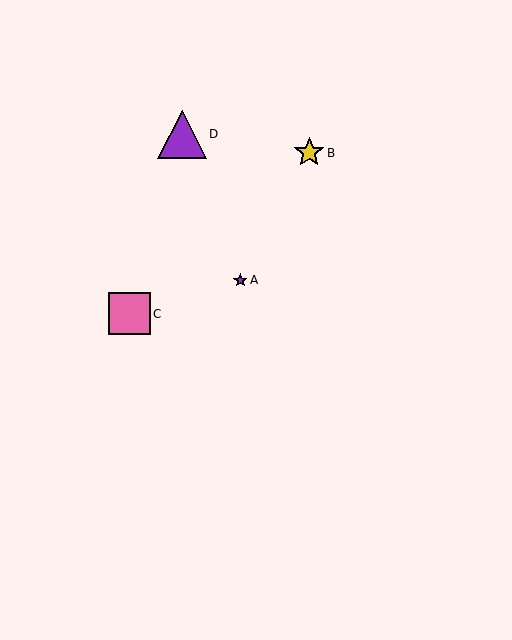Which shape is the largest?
The purple triangle (labeled D) is the largest.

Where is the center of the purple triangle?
The center of the purple triangle is at (182, 134).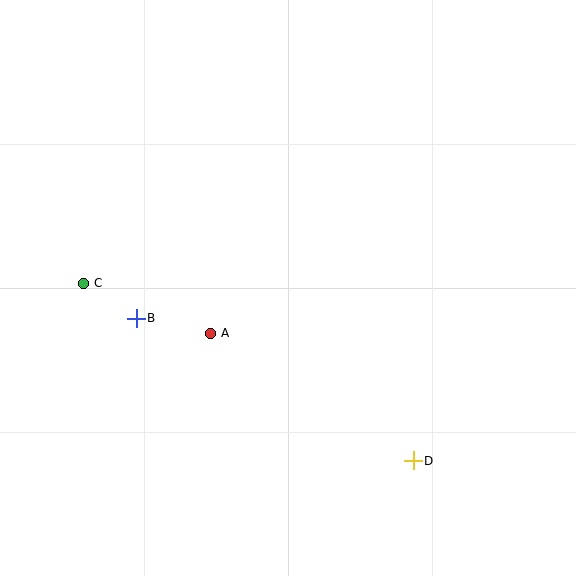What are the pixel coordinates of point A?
Point A is at (210, 333).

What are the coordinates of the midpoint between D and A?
The midpoint between D and A is at (312, 397).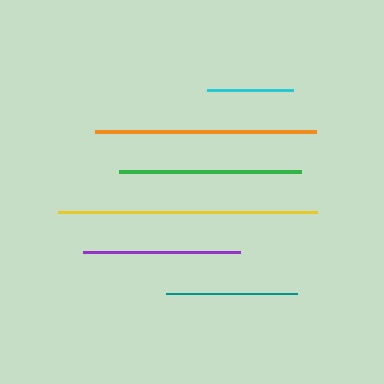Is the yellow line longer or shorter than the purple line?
The yellow line is longer than the purple line.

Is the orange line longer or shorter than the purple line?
The orange line is longer than the purple line.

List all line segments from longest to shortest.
From longest to shortest: yellow, orange, green, purple, teal, cyan.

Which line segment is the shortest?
The cyan line is the shortest at approximately 86 pixels.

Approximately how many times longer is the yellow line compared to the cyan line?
The yellow line is approximately 3.0 times the length of the cyan line.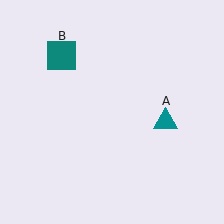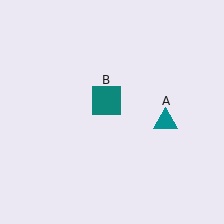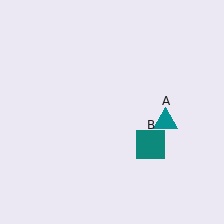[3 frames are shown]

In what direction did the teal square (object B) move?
The teal square (object B) moved down and to the right.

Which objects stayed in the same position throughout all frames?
Teal triangle (object A) remained stationary.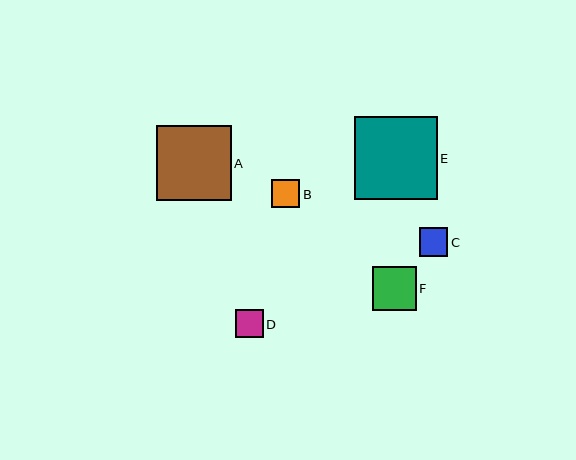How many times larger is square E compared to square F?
Square E is approximately 1.9 times the size of square F.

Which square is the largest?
Square E is the largest with a size of approximately 83 pixels.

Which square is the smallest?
Square D is the smallest with a size of approximately 28 pixels.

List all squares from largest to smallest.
From largest to smallest: E, A, F, C, B, D.